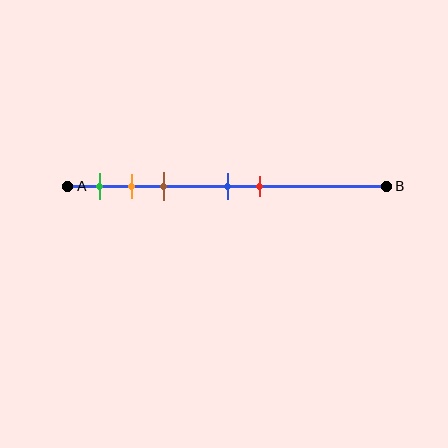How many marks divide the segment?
There are 5 marks dividing the segment.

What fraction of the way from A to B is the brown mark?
The brown mark is approximately 30% (0.3) of the way from A to B.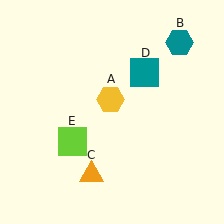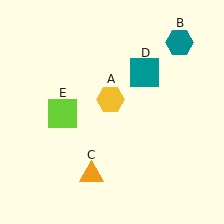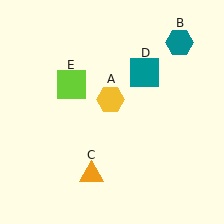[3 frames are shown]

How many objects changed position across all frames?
1 object changed position: lime square (object E).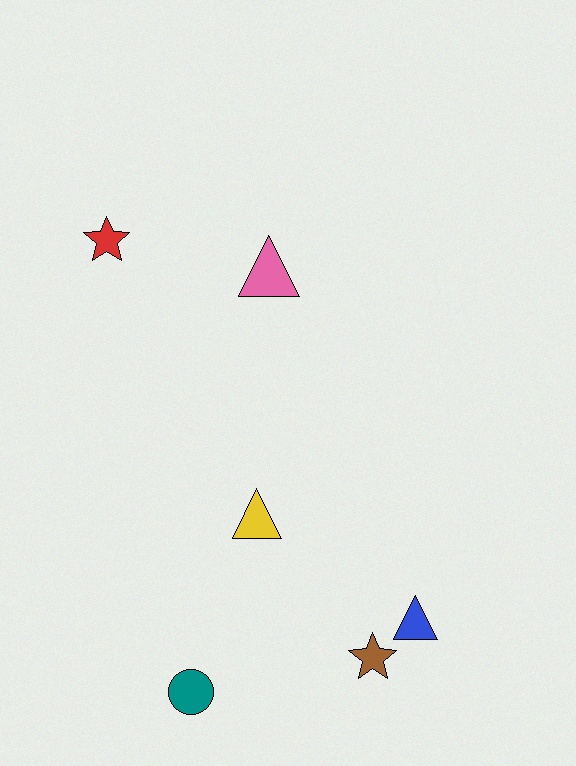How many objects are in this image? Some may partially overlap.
There are 6 objects.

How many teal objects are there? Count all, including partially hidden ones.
There is 1 teal object.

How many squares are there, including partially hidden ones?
There are no squares.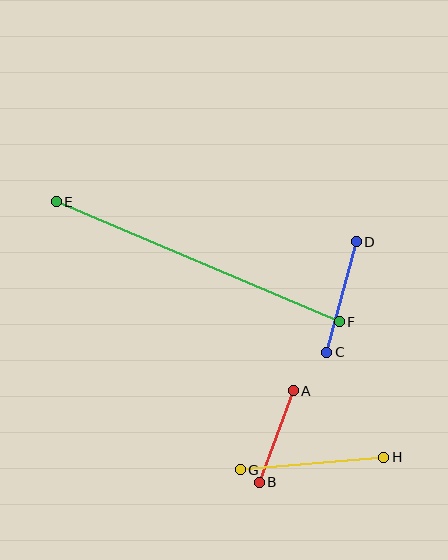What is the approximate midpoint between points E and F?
The midpoint is at approximately (198, 262) pixels.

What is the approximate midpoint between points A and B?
The midpoint is at approximately (276, 437) pixels.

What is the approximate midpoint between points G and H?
The midpoint is at approximately (312, 464) pixels.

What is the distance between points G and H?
The distance is approximately 144 pixels.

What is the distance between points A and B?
The distance is approximately 98 pixels.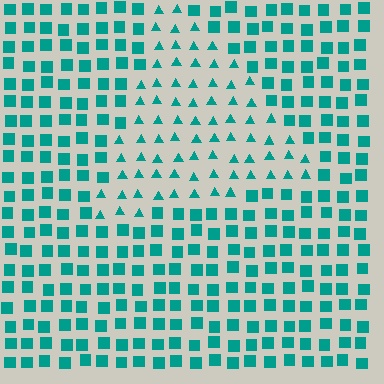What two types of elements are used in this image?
The image uses triangles inside the triangle region and squares outside it.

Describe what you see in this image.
The image is filled with small teal elements arranged in a uniform grid. A triangle-shaped region contains triangles, while the surrounding area contains squares. The boundary is defined purely by the change in element shape.